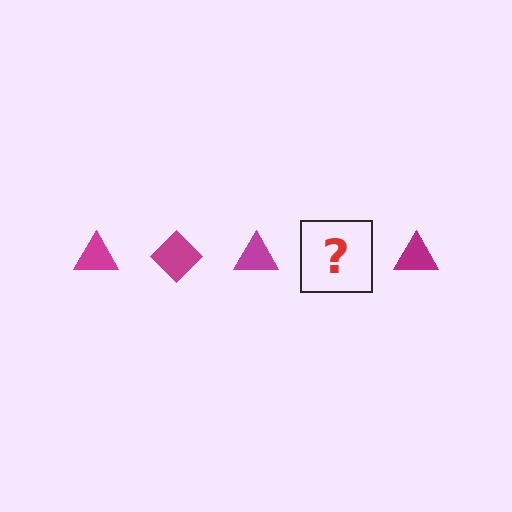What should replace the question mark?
The question mark should be replaced with a magenta diamond.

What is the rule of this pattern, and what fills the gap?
The rule is that the pattern cycles through triangle, diamond shapes in magenta. The gap should be filled with a magenta diamond.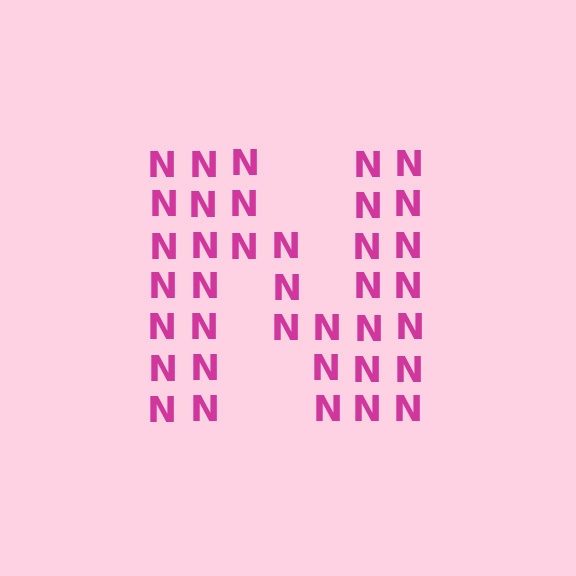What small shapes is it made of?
It is made of small letter N's.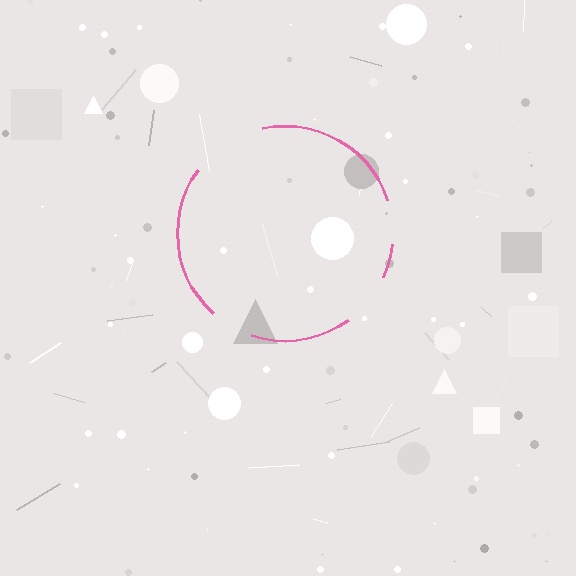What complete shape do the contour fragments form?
The contour fragments form a circle.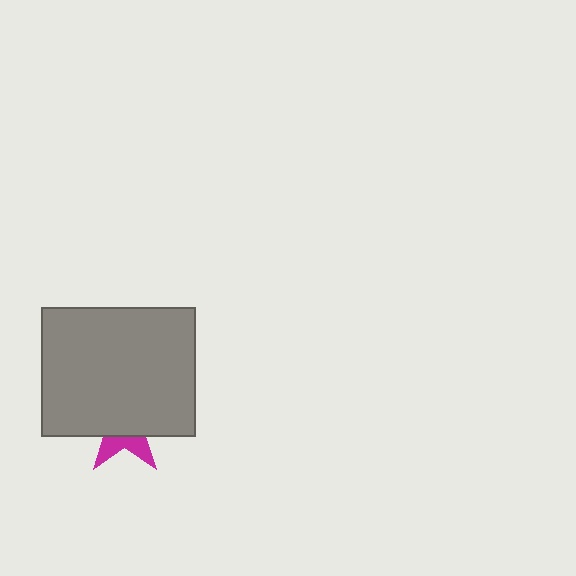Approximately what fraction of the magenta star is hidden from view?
Roughly 69% of the magenta star is hidden behind the gray rectangle.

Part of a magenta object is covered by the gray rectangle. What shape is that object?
It is a star.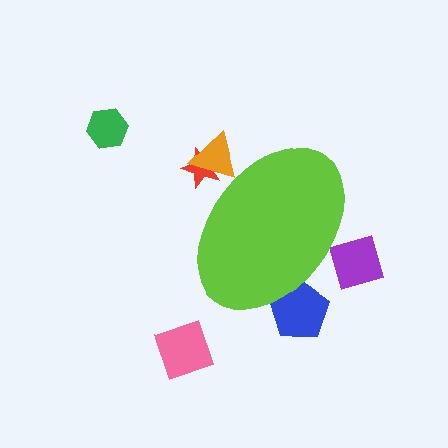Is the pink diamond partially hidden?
No, the pink diamond is fully visible.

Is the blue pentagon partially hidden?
Yes, the blue pentagon is partially hidden behind the lime ellipse.